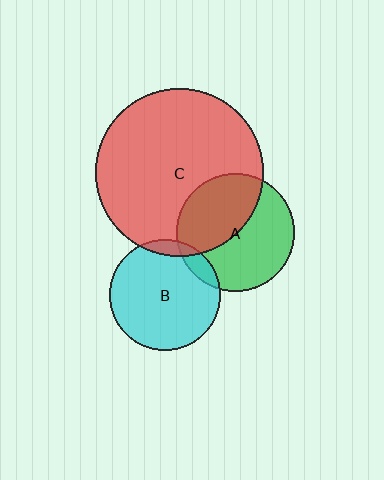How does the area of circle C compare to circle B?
Approximately 2.3 times.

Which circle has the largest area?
Circle C (red).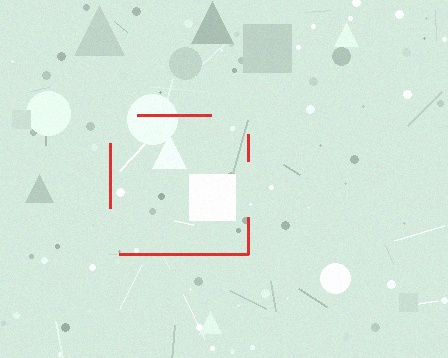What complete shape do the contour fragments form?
The contour fragments form a square.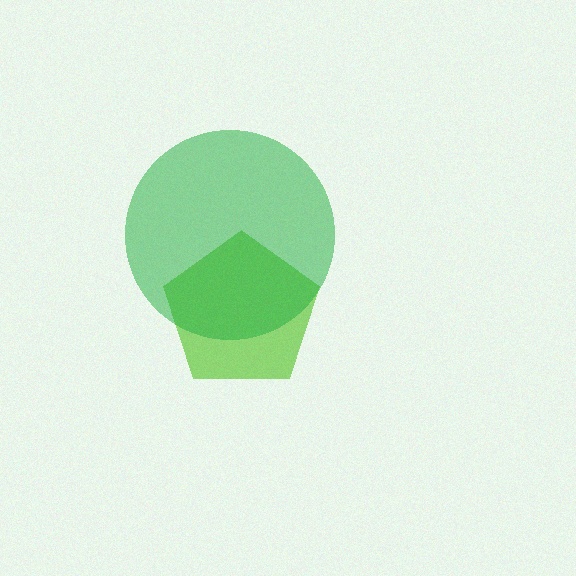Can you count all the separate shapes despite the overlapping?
Yes, there are 2 separate shapes.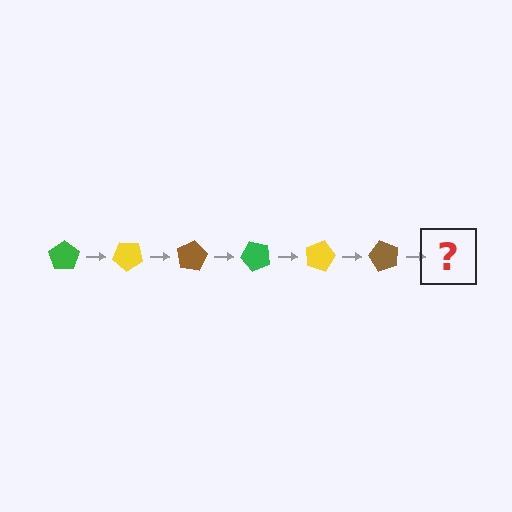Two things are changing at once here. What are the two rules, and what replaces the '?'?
The two rules are that it rotates 40 degrees each step and the color cycles through green, yellow, and brown. The '?' should be a green pentagon, rotated 240 degrees from the start.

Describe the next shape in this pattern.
It should be a green pentagon, rotated 240 degrees from the start.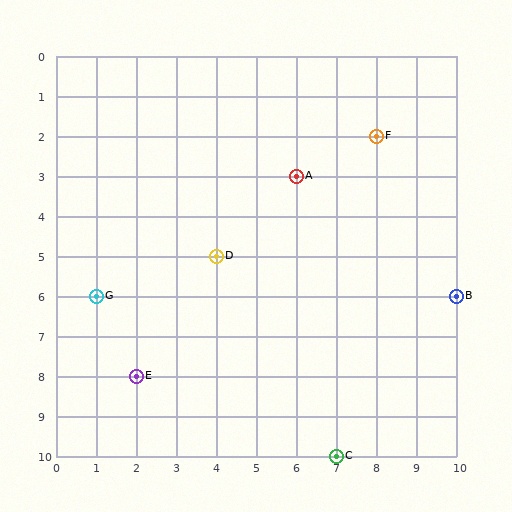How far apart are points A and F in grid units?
Points A and F are 2 columns and 1 row apart (about 2.2 grid units diagonally).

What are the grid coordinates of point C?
Point C is at grid coordinates (7, 10).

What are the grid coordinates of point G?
Point G is at grid coordinates (1, 6).